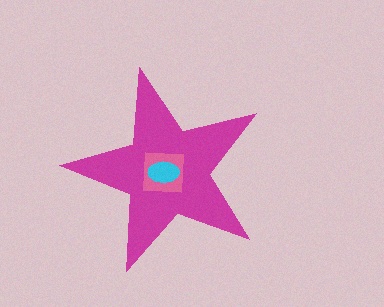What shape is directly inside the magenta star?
The pink square.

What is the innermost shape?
The cyan ellipse.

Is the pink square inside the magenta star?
Yes.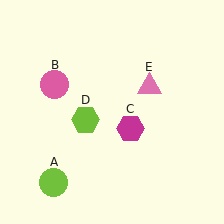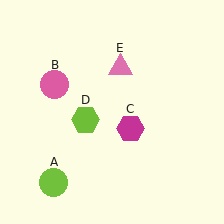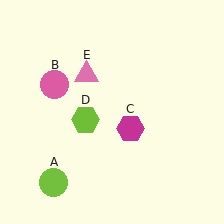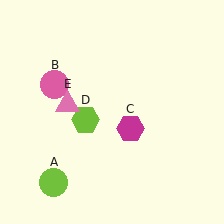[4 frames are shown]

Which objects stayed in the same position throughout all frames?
Lime circle (object A) and pink circle (object B) and magenta hexagon (object C) and lime hexagon (object D) remained stationary.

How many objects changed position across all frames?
1 object changed position: pink triangle (object E).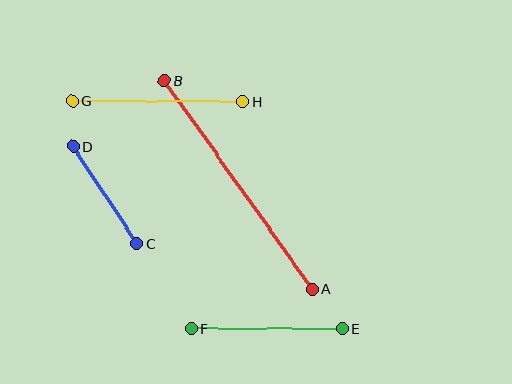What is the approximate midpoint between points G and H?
The midpoint is at approximately (158, 101) pixels.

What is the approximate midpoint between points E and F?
The midpoint is at approximately (267, 329) pixels.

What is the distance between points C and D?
The distance is approximately 117 pixels.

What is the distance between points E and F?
The distance is approximately 151 pixels.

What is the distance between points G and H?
The distance is approximately 171 pixels.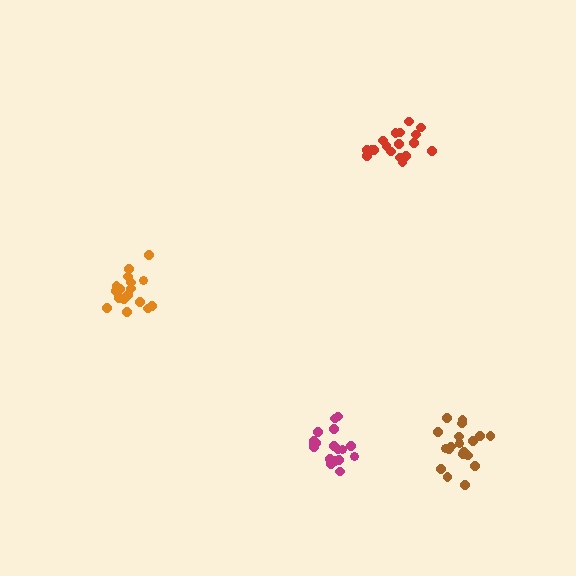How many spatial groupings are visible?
There are 4 spatial groupings.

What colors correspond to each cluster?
The clusters are colored: brown, red, magenta, orange.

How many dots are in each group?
Group 1: 19 dots, Group 2: 18 dots, Group 3: 19 dots, Group 4: 17 dots (73 total).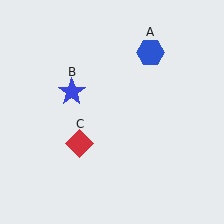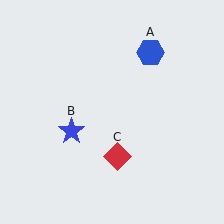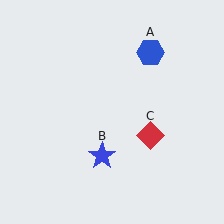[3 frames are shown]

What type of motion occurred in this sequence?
The blue star (object B), red diamond (object C) rotated counterclockwise around the center of the scene.